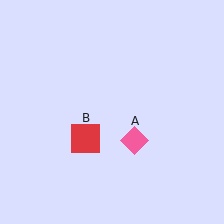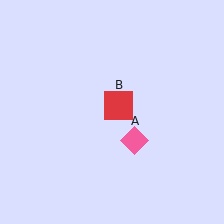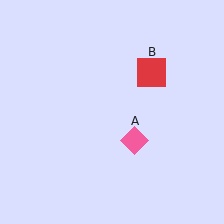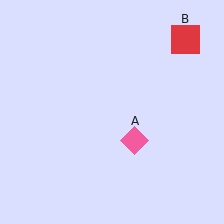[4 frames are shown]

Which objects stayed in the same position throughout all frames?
Pink diamond (object A) remained stationary.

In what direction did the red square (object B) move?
The red square (object B) moved up and to the right.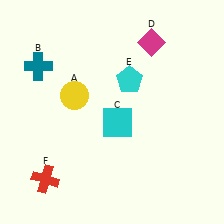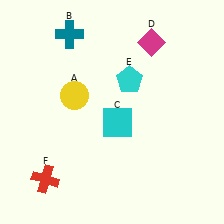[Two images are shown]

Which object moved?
The teal cross (B) moved up.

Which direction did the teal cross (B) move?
The teal cross (B) moved up.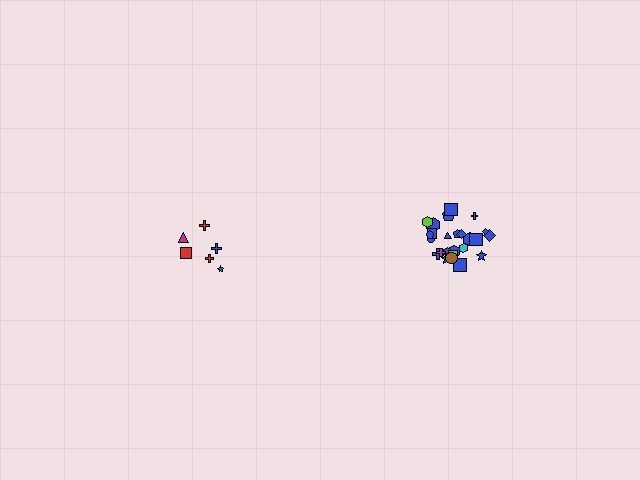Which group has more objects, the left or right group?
The right group.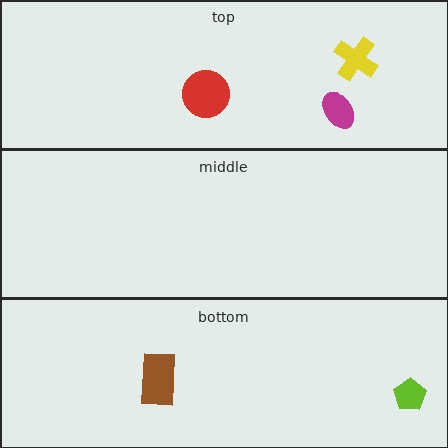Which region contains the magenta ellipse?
The top region.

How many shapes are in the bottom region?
2.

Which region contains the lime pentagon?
The bottom region.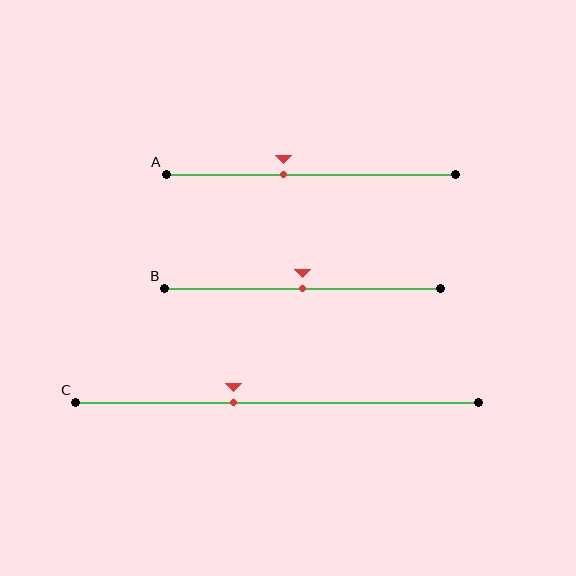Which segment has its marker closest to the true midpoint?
Segment B has its marker closest to the true midpoint.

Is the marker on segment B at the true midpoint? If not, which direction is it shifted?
Yes, the marker on segment B is at the true midpoint.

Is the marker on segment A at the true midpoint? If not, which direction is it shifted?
No, the marker on segment A is shifted to the left by about 9% of the segment length.